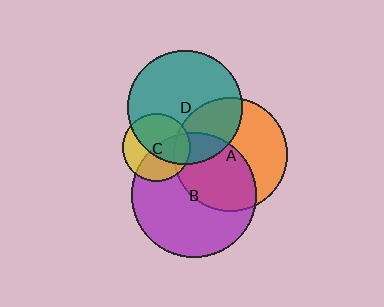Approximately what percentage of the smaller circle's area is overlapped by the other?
Approximately 60%.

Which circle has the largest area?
Circle B (purple).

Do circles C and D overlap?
Yes.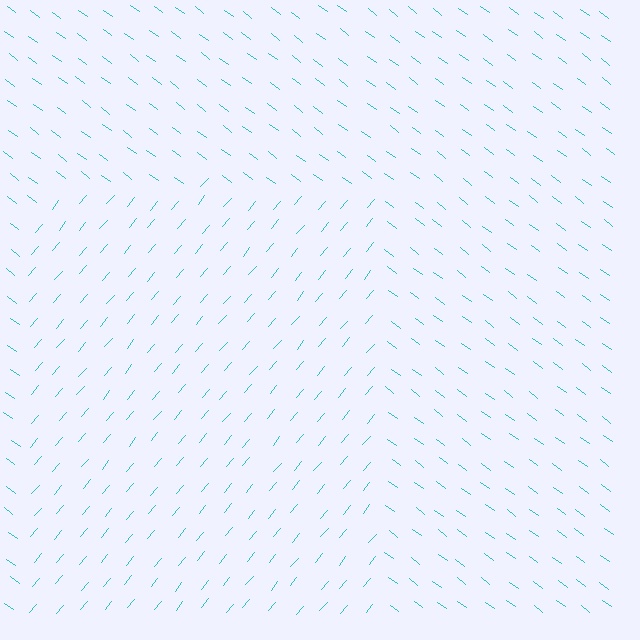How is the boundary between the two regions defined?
The boundary is defined purely by a change in line orientation (approximately 86 degrees difference). All lines are the same color and thickness.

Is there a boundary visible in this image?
Yes, there is a texture boundary formed by a change in line orientation.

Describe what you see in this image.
The image is filled with small cyan line segments. A rectangle region in the image has lines oriented differently from the surrounding lines, creating a visible texture boundary.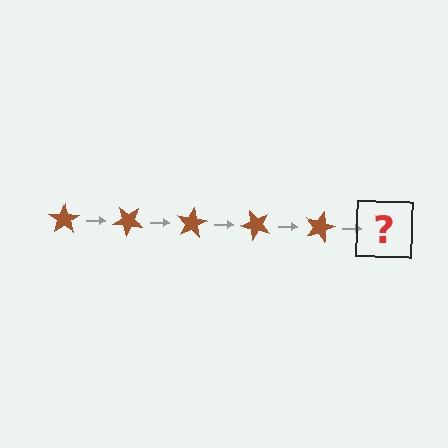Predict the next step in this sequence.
The next step is a brown star rotated 200 degrees.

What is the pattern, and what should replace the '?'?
The pattern is that the star rotates 40 degrees each step. The '?' should be a brown star rotated 200 degrees.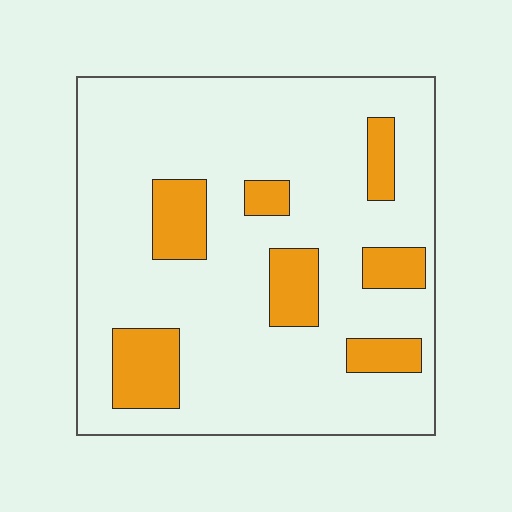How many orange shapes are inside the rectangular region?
7.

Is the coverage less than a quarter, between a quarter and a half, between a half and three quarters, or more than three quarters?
Less than a quarter.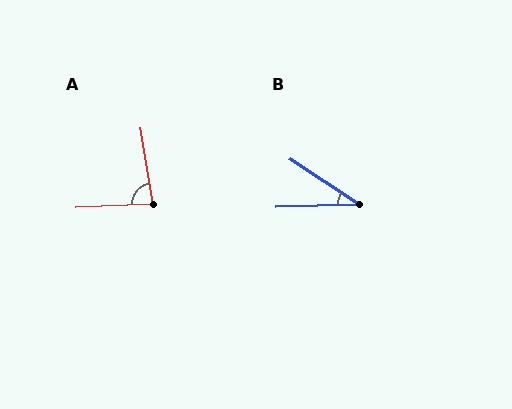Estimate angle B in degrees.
Approximately 35 degrees.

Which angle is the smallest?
B, at approximately 35 degrees.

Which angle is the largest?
A, at approximately 83 degrees.